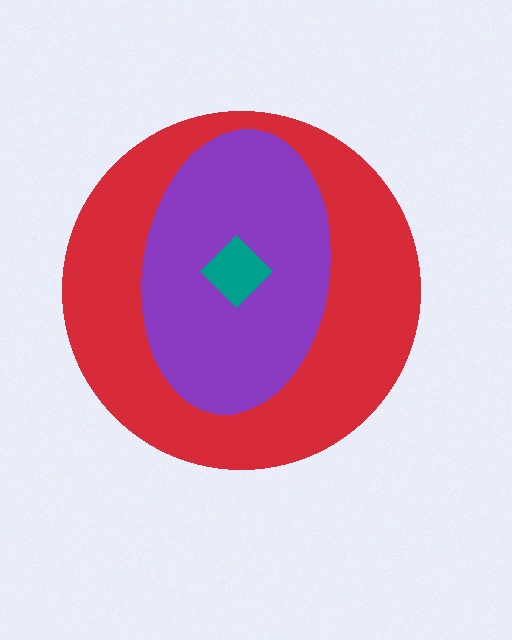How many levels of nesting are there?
3.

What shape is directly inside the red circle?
The purple ellipse.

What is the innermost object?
The teal diamond.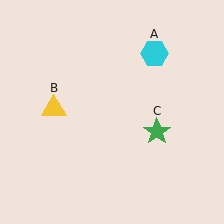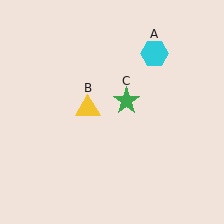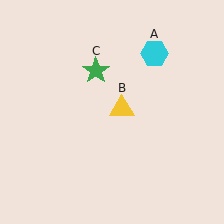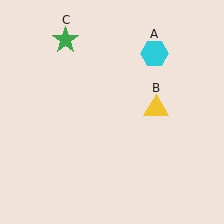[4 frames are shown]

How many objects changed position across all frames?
2 objects changed position: yellow triangle (object B), green star (object C).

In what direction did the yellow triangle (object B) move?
The yellow triangle (object B) moved right.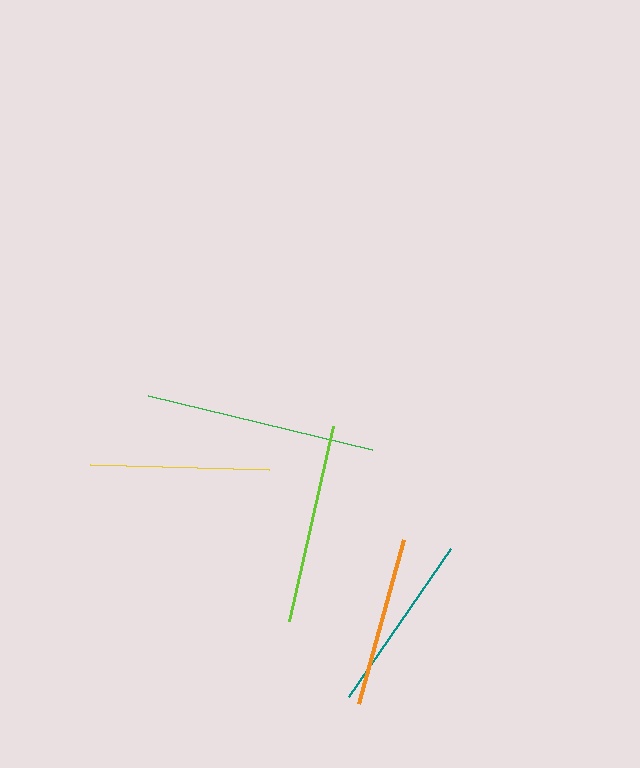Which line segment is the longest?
The green line is the longest at approximately 230 pixels.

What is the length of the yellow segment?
The yellow segment is approximately 178 pixels long.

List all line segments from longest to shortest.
From longest to shortest: green, lime, teal, yellow, orange.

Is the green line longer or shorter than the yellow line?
The green line is longer than the yellow line.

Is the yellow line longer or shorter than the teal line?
The teal line is longer than the yellow line.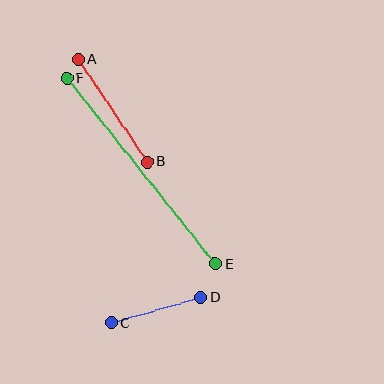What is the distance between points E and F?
The distance is approximately 238 pixels.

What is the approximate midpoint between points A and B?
The midpoint is at approximately (113, 111) pixels.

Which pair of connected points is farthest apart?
Points E and F are farthest apart.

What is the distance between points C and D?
The distance is approximately 93 pixels.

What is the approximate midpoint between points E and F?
The midpoint is at approximately (141, 171) pixels.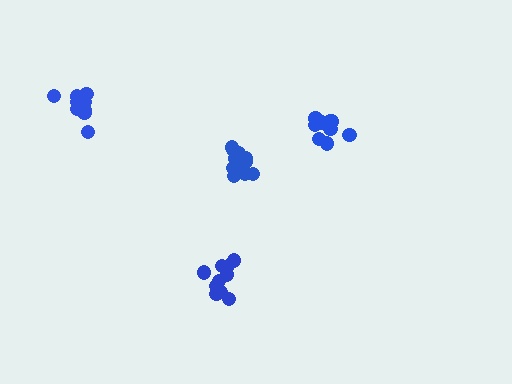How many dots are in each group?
Group 1: 9 dots, Group 2: 9 dots, Group 3: 10 dots, Group 4: 12 dots (40 total).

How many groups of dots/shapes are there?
There are 4 groups.